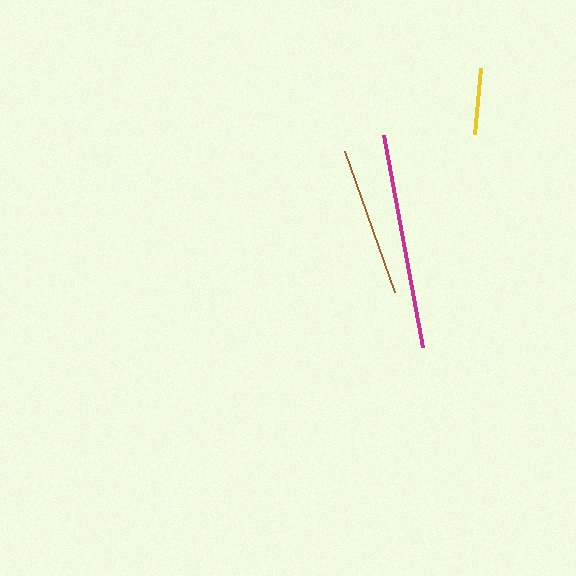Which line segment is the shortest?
The yellow line is the shortest at approximately 66 pixels.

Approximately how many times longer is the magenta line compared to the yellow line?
The magenta line is approximately 3.2 times the length of the yellow line.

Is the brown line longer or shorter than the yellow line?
The brown line is longer than the yellow line.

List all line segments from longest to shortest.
From longest to shortest: magenta, brown, yellow.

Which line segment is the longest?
The magenta line is the longest at approximately 215 pixels.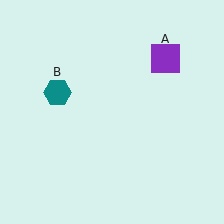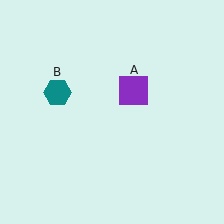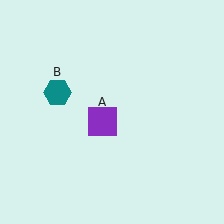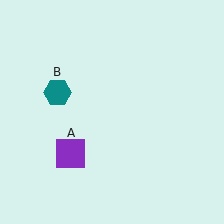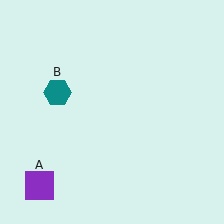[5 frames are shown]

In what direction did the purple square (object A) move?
The purple square (object A) moved down and to the left.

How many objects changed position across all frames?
1 object changed position: purple square (object A).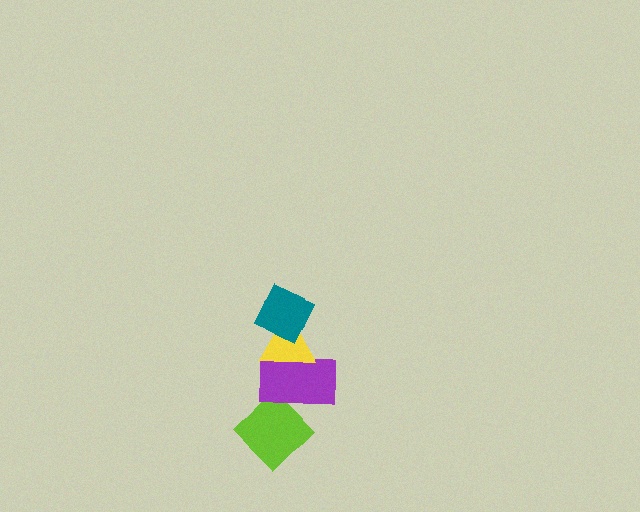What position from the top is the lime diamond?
The lime diamond is 4th from the top.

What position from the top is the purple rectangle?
The purple rectangle is 3rd from the top.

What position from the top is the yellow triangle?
The yellow triangle is 2nd from the top.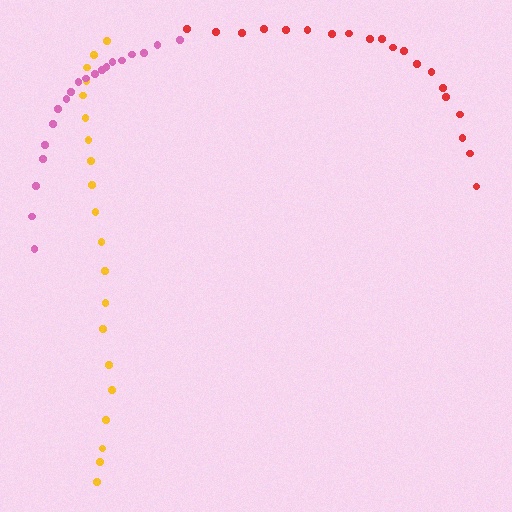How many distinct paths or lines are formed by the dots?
There are 3 distinct paths.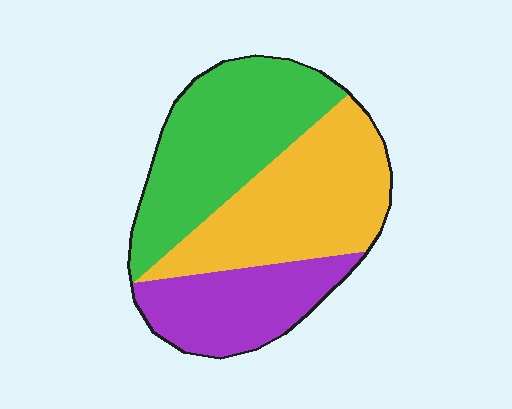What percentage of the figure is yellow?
Yellow covers roughly 40% of the figure.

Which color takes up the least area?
Purple, at roughly 25%.